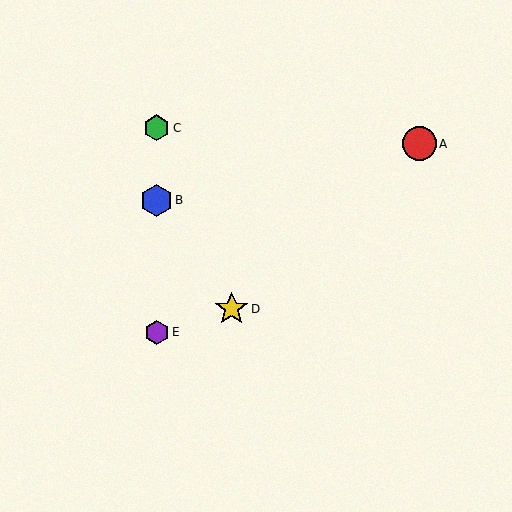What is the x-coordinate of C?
Object C is at x≈157.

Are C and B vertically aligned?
Yes, both are at x≈157.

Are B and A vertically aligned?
No, B is at x≈157 and A is at x≈419.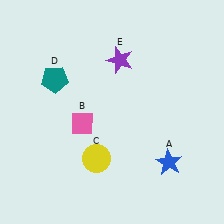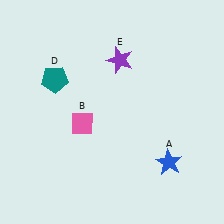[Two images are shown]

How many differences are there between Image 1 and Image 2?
There is 1 difference between the two images.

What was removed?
The yellow circle (C) was removed in Image 2.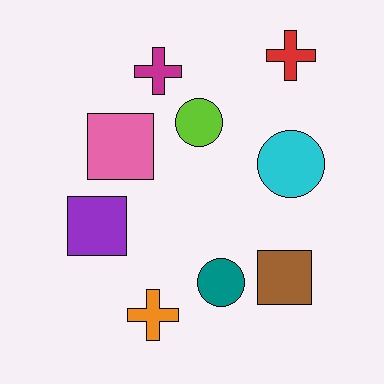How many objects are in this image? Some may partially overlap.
There are 9 objects.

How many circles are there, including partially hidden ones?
There are 3 circles.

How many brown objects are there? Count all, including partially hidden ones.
There is 1 brown object.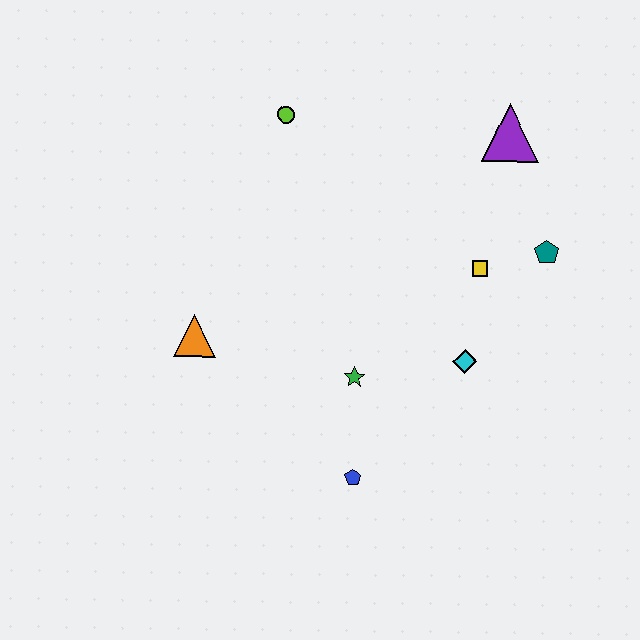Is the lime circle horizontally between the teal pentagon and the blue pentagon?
No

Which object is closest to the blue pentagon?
The green star is closest to the blue pentagon.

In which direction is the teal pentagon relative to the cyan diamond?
The teal pentagon is above the cyan diamond.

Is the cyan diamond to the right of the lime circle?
Yes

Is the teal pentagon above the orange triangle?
Yes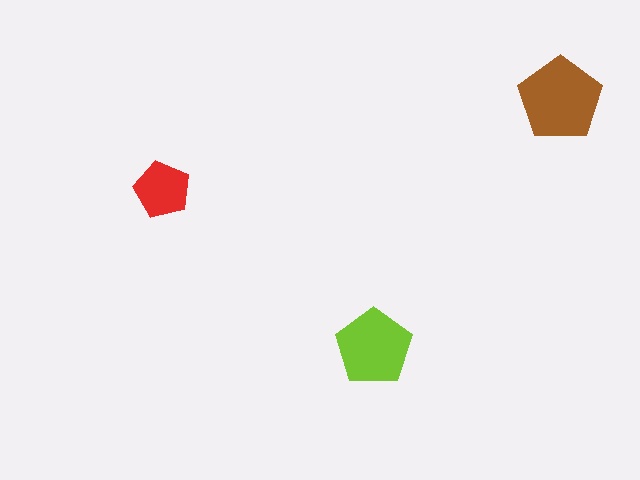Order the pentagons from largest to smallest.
the brown one, the lime one, the red one.